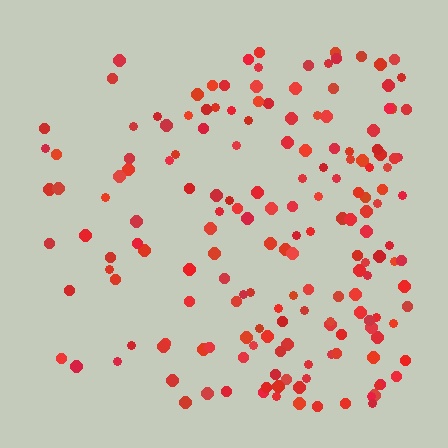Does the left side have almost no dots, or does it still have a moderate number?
Still a moderate number, just noticeably fewer than the right.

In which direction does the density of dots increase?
From left to right, with the right side densest.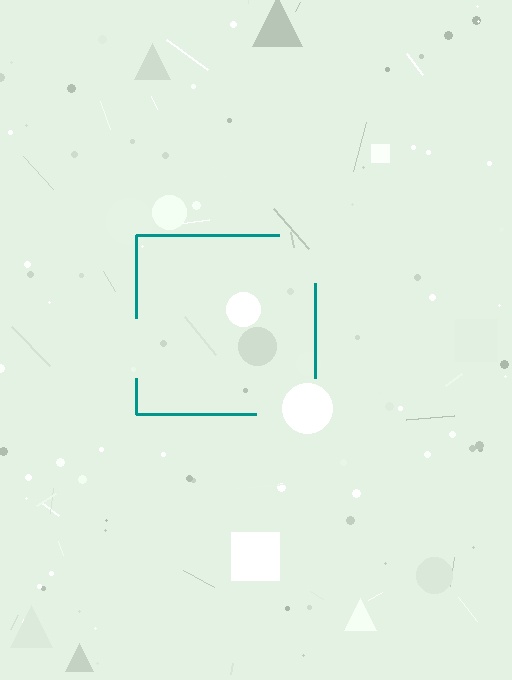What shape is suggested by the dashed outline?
The dashed outline suggests a square.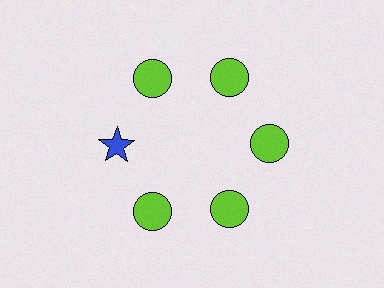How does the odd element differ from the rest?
It differs in both color (blue instead of lime) and shape (star instead of circle).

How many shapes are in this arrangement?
There are 6 shapes arranged in a ring pattern.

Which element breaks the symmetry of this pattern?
The blue star at roughly the 9 o'clock position breaks the symmetry. All other shapes are lime circles.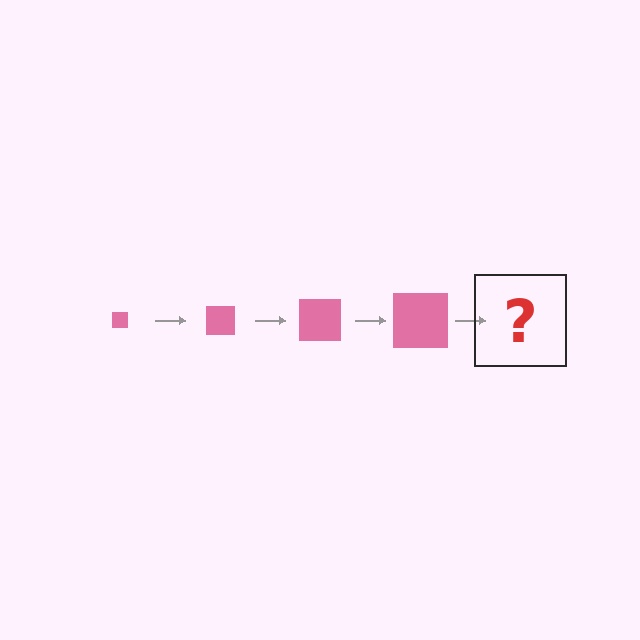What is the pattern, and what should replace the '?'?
The pattern is that the square gets progressively larger each step. The '?' should be a pink square, larger than the previous one.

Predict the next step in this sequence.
The next step is a pink square, larger than the previous one.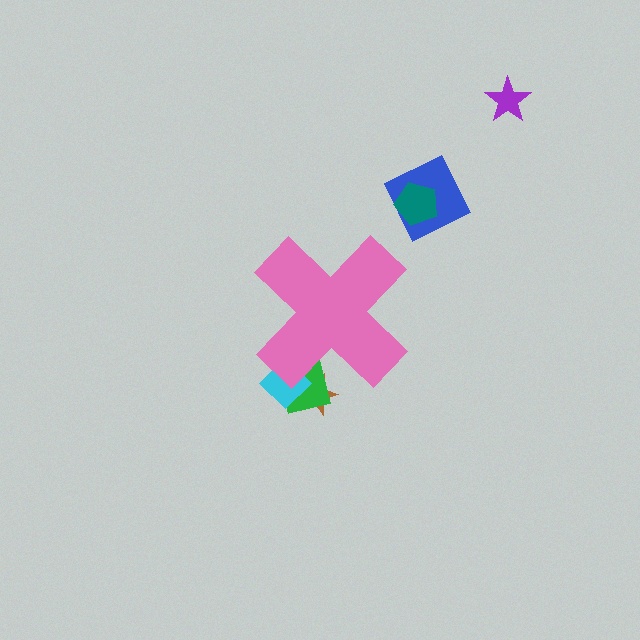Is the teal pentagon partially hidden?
No, the teal pentagon is fully visible.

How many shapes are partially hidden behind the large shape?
3 shapes are partially hidden.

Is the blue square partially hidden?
No, the blue square is fully visible.